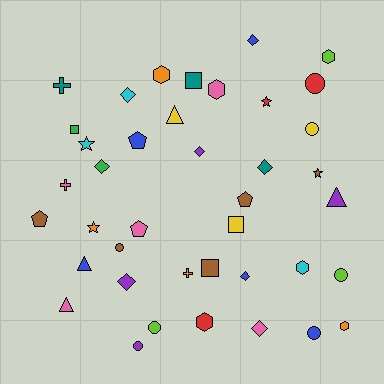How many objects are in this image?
There are 40 objects.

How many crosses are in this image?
There are 3 crosses.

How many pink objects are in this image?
There are 5 pink objects.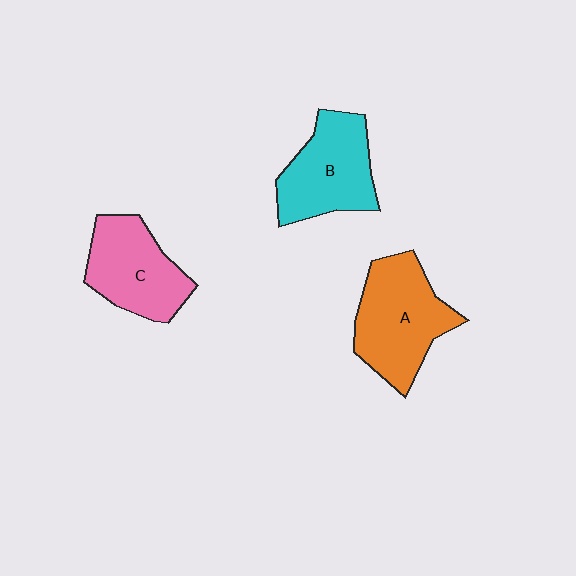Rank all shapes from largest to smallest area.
From largest to smallest: A (orange), B (cyan), C (pink).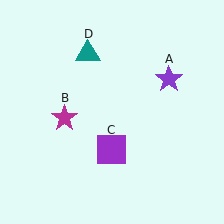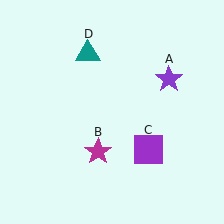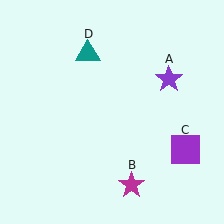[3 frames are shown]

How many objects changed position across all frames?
2 objects changed position: magenta star (object B), purple square (object C).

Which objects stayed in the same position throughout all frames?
Purple star (object A) and teal triangle (object D) remained stationary.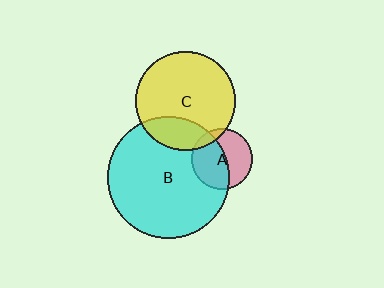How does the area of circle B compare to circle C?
Approximately 1.5 times.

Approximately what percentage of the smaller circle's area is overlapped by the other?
Approximately 25%.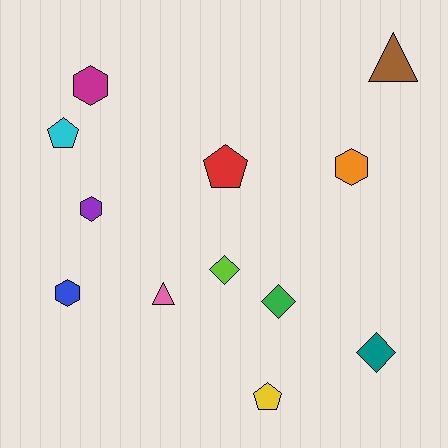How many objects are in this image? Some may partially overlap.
There are 12 objects.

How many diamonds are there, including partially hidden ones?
There are 3 diamonds.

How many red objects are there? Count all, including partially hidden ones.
There is 1 red object.